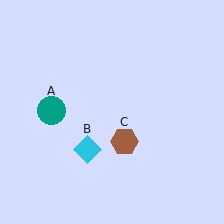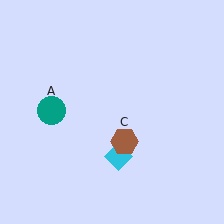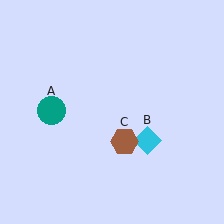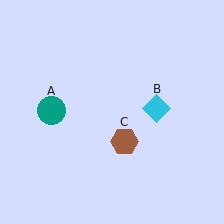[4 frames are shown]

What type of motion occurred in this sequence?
The cyan diamond (object B) rotated counterclockwise around the center of the scene.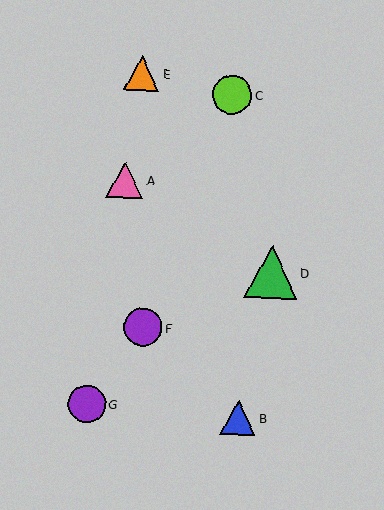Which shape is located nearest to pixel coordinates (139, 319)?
The purple circle (labeled F) at (143, 327) is nearest to that location.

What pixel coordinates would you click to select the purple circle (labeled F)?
Click at (143, 327) to select the purple circle F.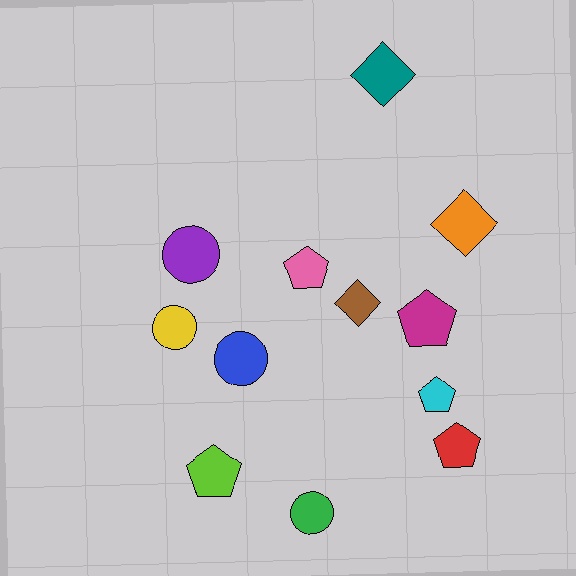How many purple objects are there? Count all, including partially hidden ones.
There is 1 purple object.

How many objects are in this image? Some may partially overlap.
There are 12 objects.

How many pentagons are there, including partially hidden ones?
There are 5 pentagons.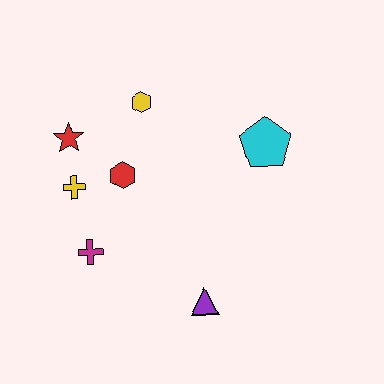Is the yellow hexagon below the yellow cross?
No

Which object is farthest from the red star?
The purple triangle is farthest from the red star.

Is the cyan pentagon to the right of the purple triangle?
Yes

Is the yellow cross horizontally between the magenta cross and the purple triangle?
No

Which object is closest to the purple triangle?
The magenta cross is closest to the purple triangle.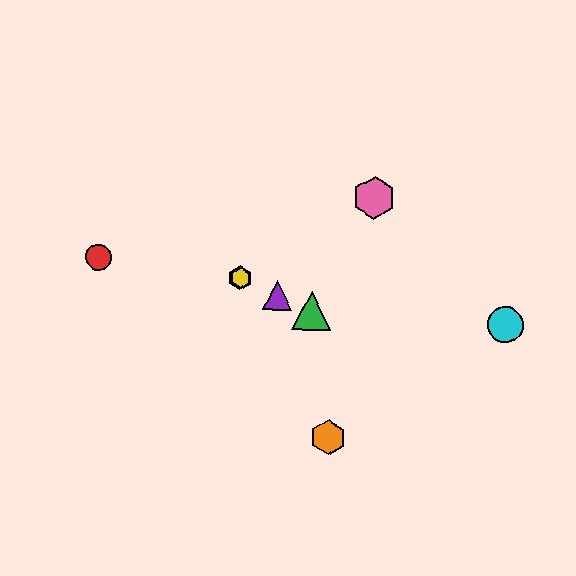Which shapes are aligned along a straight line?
The blue hexagon, the green triangle, the yellow hexagon, the purple triangle are aligned along a straight line.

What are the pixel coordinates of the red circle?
The red circle is at (98, 257).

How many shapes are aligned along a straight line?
4 shapes (the blue hexagon, the green triangle, the yellow hexagon, the purple triangle) are aligned along a straight line.